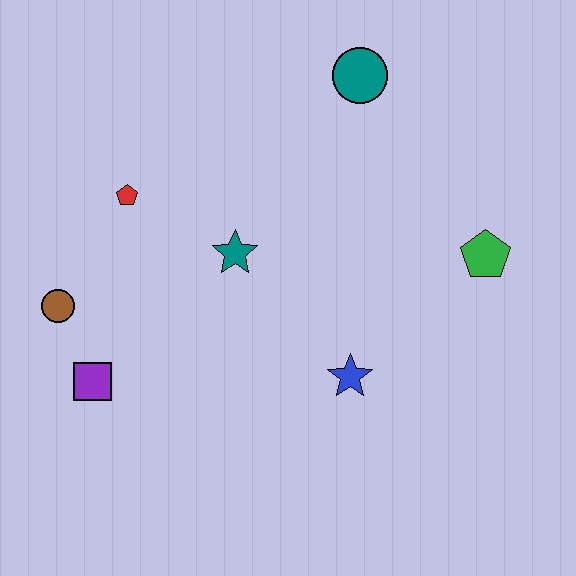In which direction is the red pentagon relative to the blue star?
The red pentagon is to the left of the blue star.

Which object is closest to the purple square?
The brown circle is closest to the purple square.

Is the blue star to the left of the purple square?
No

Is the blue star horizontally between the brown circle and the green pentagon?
Yes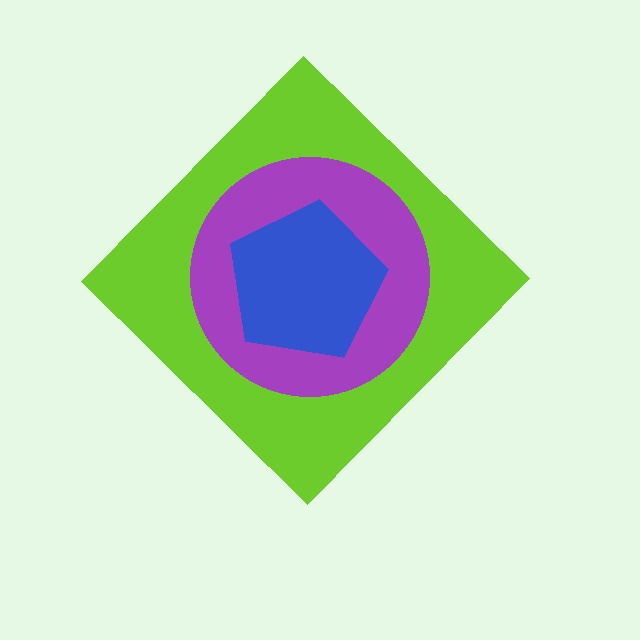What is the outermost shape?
The lime diamond.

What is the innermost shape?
The blue pentagon.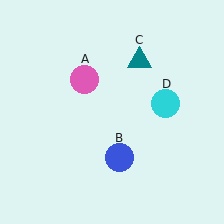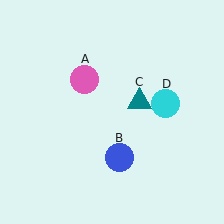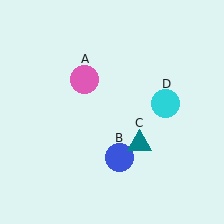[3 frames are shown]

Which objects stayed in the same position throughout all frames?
Pink circle (object A) and blue circle (object B) and cyan circle (object D) remained stationary.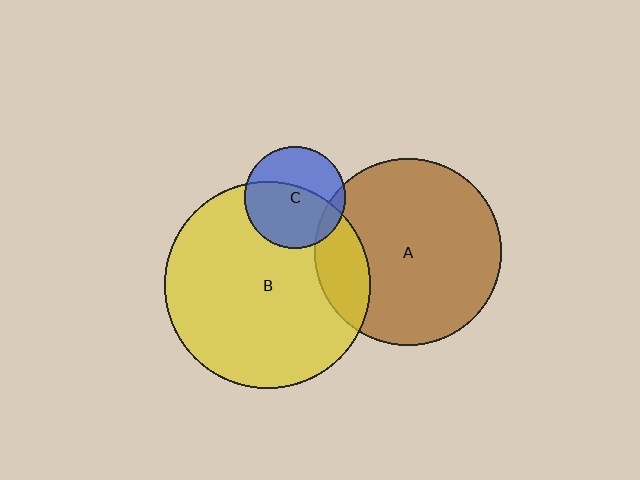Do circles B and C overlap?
Yes.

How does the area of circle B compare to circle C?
Approximately 4.1 times.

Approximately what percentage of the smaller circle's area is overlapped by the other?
Approximately 60%.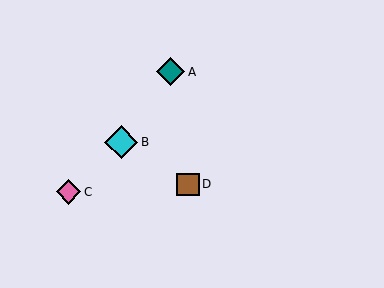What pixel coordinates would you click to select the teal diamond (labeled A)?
Click at (171, 72) to select the teal diamond A.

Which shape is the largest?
The cyan diamond (labeled B) is the largest.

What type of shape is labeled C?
Shape C is a pink diamond.